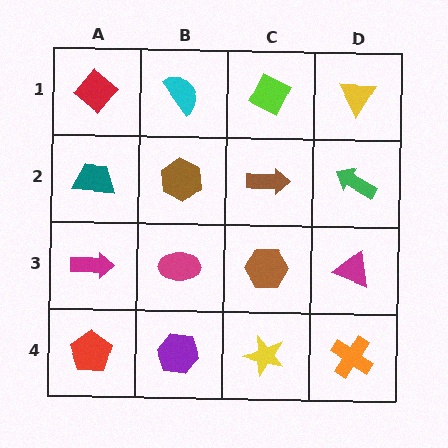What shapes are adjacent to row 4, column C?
A brown hexagon (row 3, column C), a purple hexagon (row 4, column B), an orange cross (row 4, column D).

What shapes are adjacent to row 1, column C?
A brown arrow (row 2, column C), a cyan semicircle (row 1, column B), a yellow triangle (row 1, column D).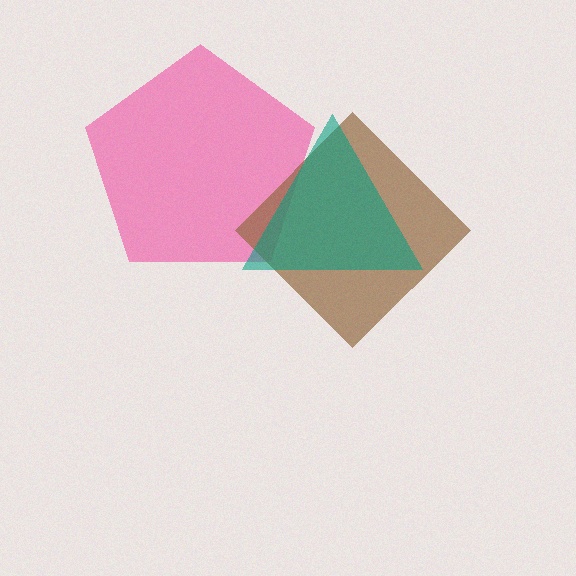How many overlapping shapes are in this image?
There are 3 overlapping shapes in the image.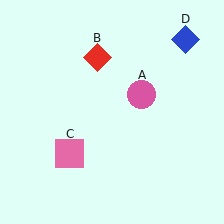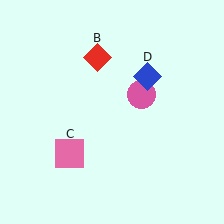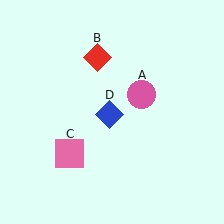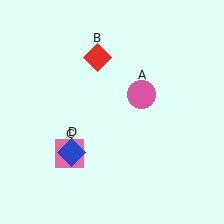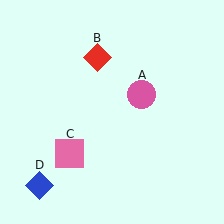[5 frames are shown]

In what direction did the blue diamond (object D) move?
The blue diamond (object D) moved down and to the left.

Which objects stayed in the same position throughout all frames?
Pink circle (object A) and red diamond (object B) and pink square (object C) remained stationary.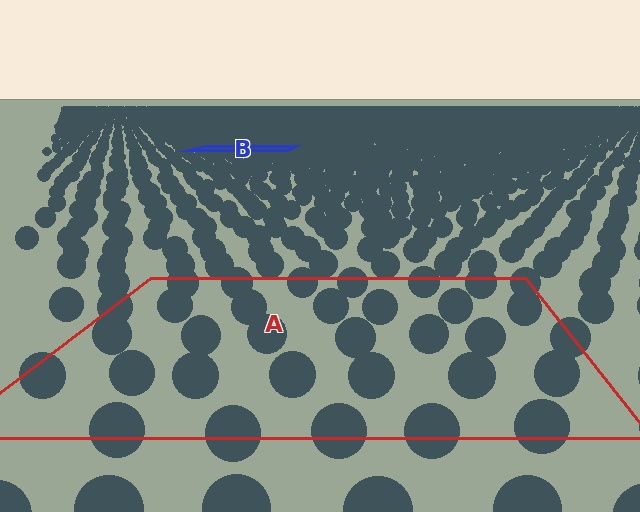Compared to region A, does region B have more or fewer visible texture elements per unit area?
Region B has more texture elements per unit area — they are packed more densely because it is farther away.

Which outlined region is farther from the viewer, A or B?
Region B is farther from the viewer — the texture elements inside it appear smaller and more densely packed.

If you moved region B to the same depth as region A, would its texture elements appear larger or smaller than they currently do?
They would appear larger. At a closer depth, the same texture elements are projected at a bigger on-screen size.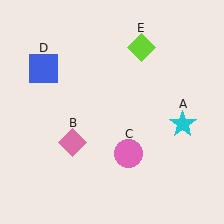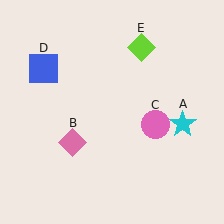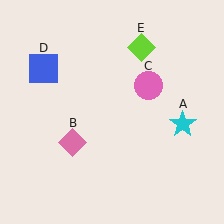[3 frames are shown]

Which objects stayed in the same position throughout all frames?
Cyan star (object A) and pink diamond (object B) and blue square (object D) and lime diamond (object E) remained stationary.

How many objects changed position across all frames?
1 object changed position: pink circle (object C).